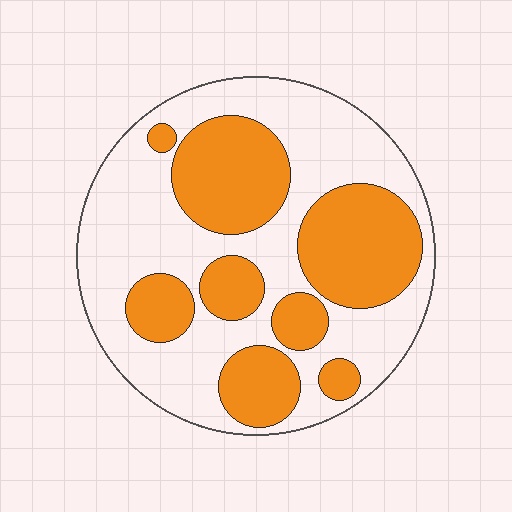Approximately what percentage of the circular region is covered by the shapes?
Approximately 40%.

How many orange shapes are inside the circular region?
8.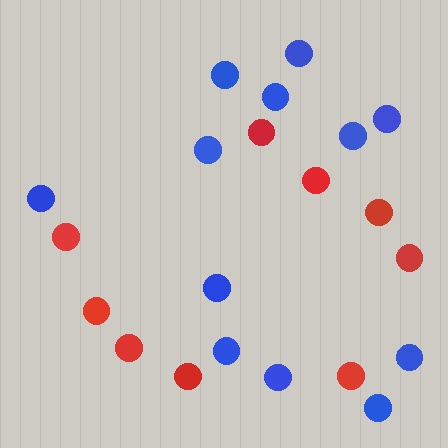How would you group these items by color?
There are 2 groups: one group of red circles (9) and one group of blue circles (12).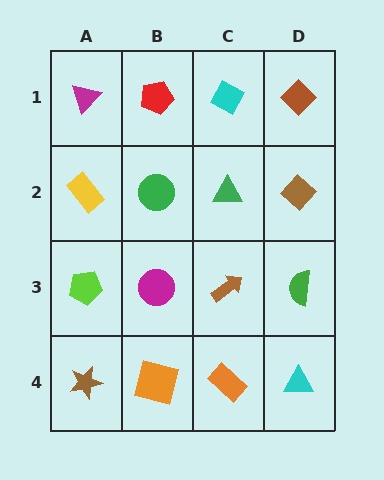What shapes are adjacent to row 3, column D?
A brown diamond (row 2, column D), a cyan triangle (row 4, column D), a brown arrow (row 3, column C).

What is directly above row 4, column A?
A lime pentagon.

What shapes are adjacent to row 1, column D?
A brown diamond (row 2, column D), a cyan diamond (row 1, column C).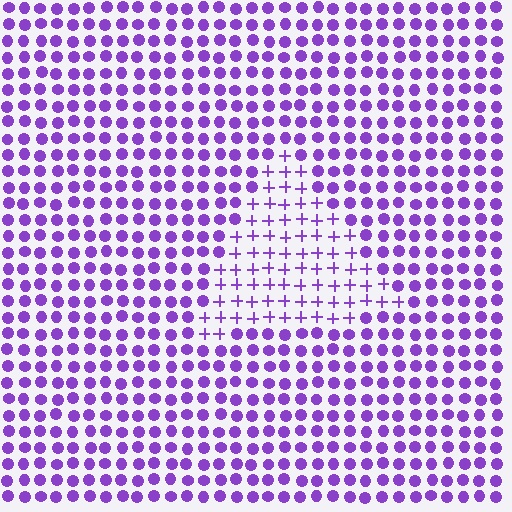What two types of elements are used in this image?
The image uses plus signs inside the triangle region and circles outside it.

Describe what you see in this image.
The image is filled with small purple elements arranged in a uniform grid. A triangle-shaped region contains plus signs, while the surrounding area contains circles. The boundary is defined purely by the change in element shape.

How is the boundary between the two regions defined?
The boundary is defined by a change in element shape: plus signs inside vs. circles outside. All elements share the same color and spacing.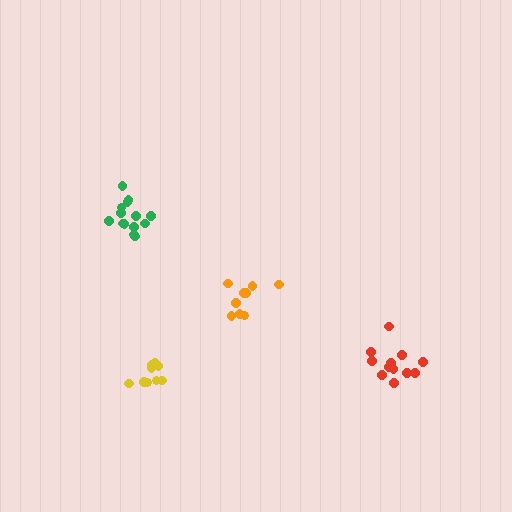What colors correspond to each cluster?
The clusters are colored: green, orange, red, yellow.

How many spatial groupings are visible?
There are 4 spatial groupings.